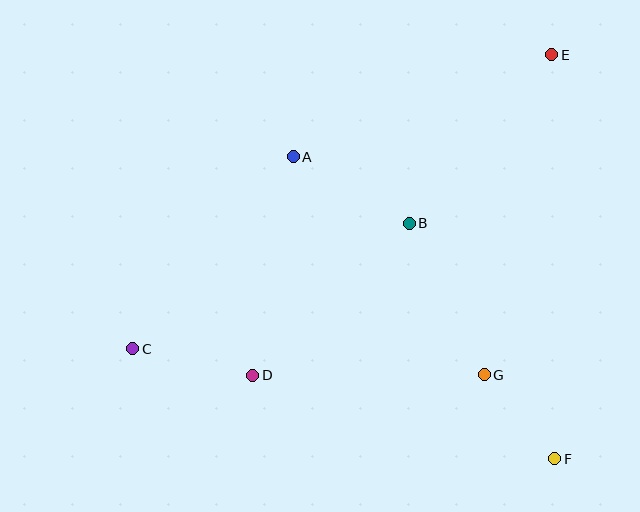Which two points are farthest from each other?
Points C and E are farthest from each other.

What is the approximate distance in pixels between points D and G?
The distance between D and G is approximately 231 pixels.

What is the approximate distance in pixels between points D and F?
The distance between D and F is approximately 314 pixels.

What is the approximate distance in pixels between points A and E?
The distance between A and E is approximately 278 pixels.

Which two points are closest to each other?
Points F and G are closest to each other.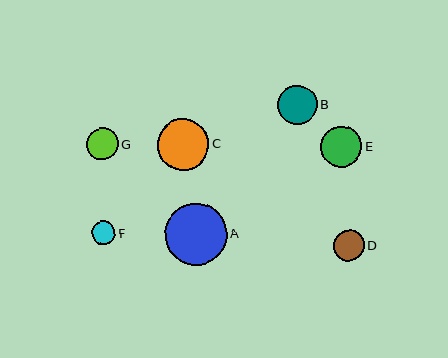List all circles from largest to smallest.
From largest to smallest: A, C, E, B, G, D, F.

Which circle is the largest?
Circle A is the largest with a size of approximately 62 pixels.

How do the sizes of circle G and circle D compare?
Circle G and circle D are approximately the same size.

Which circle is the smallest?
Circle F is the smallest with a size of approximately 24 pixels.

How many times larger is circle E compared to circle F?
Circle E is approximately 1.7 times the size of circle F.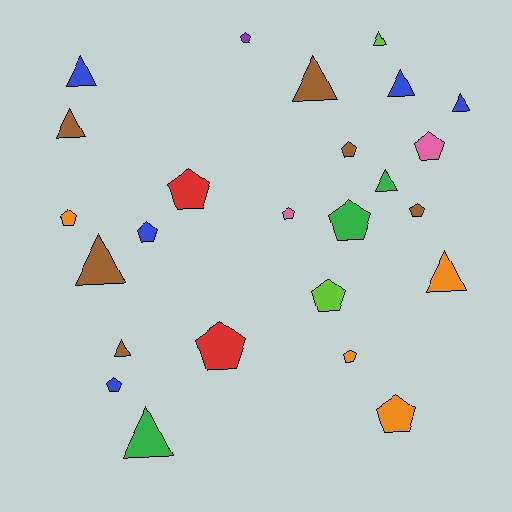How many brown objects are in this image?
There are 6 brown objects.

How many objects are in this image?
There are 25 objects.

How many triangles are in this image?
There are 11 triangles.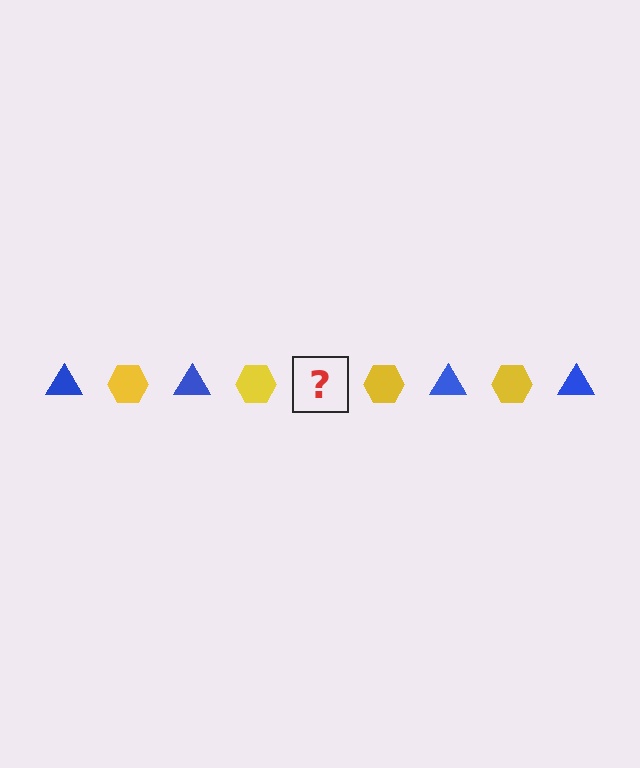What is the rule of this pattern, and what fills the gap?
The rule is that the pattern alternates between blue triangle and yellow hexagon. The gap should be filled with a blue triangle.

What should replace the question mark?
The question mark should be replaced with a blue triangle.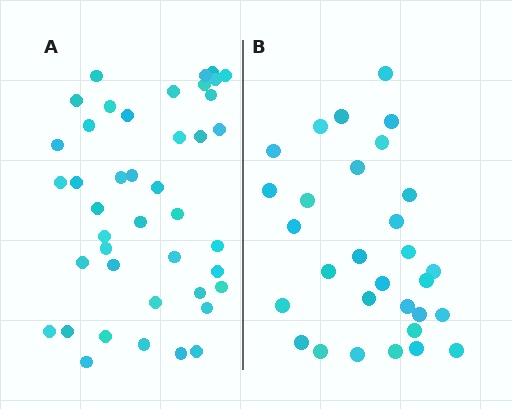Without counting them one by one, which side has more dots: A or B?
Region A (the left region) has more dots.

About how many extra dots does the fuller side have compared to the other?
Region A has roughly 12 or so more dots than region B.